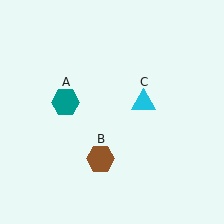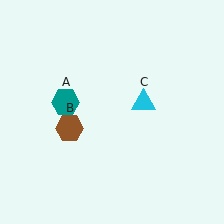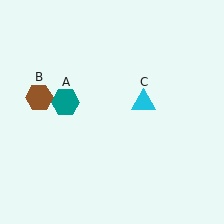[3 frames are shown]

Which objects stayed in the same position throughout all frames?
Teal hexagon (object A) and cyan triangle (object C) remained stationary.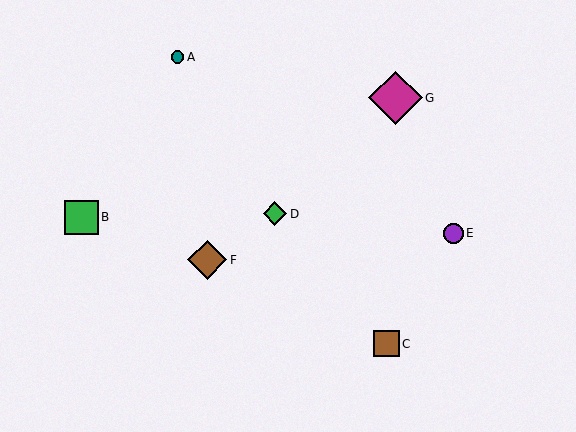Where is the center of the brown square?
The center of the brown square is at (386, 344).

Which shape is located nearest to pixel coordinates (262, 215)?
The green diamond (labeled D) at (275, 214) is nearest to that location.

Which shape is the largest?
The magenta diamond (labeled G) is the largest.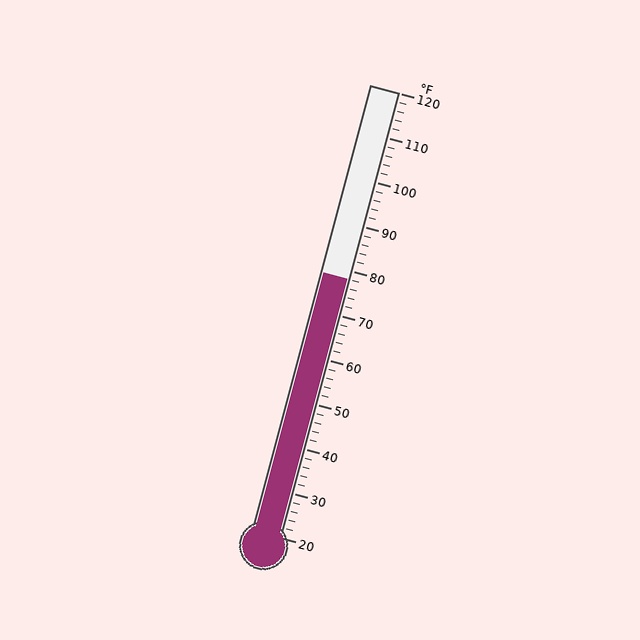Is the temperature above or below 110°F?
The temperature is below 110°F.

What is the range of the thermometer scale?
The thermometer scale ranges from 20°F to 120°F.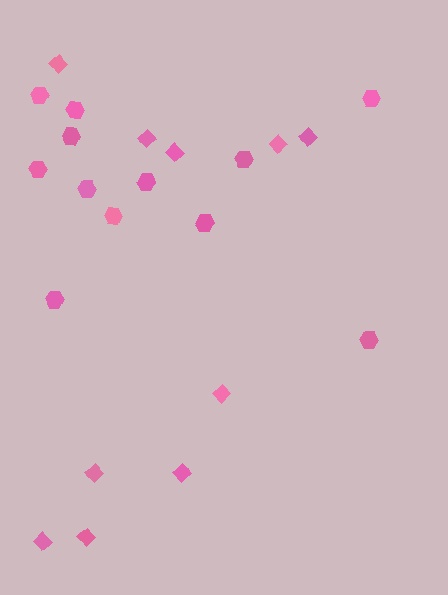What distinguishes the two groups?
There are 2 groups: one group of hexagons (12) and one group of diamonds (10).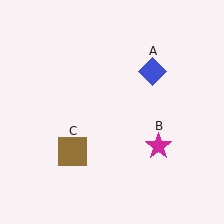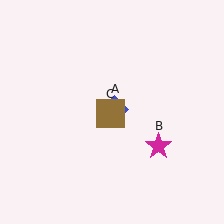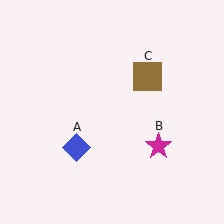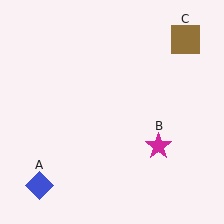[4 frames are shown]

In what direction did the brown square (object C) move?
The brown square (object C) moved up and to the right.